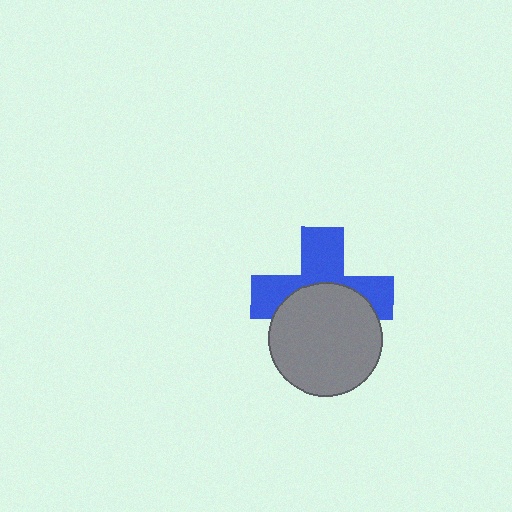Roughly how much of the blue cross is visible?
About half of it is visible (roughly 51%).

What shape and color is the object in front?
The object in front is a gray circle.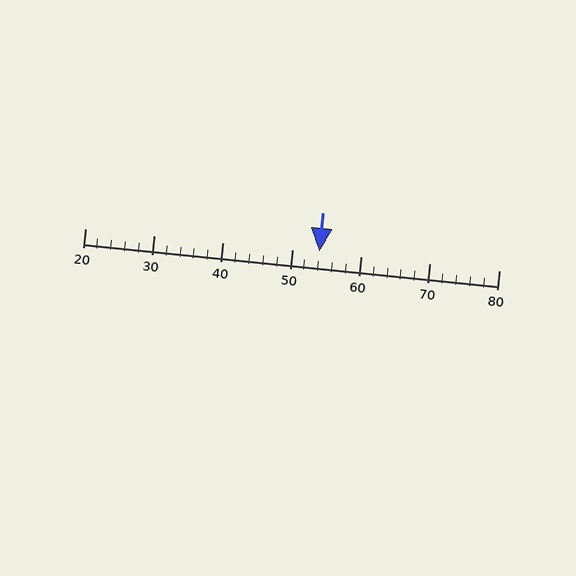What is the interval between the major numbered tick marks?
The major tick marks are spaced 10 units apart.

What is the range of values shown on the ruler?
The ruler shows values from 20 to 80.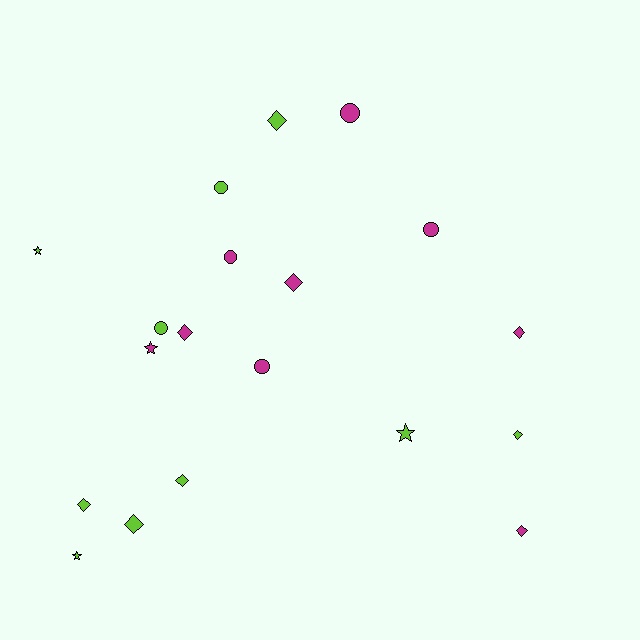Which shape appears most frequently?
Diamond, with 9 objects.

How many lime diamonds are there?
There are 5 lime diamonds.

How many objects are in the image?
There are 19 objects.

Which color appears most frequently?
Lime, with 10 objects.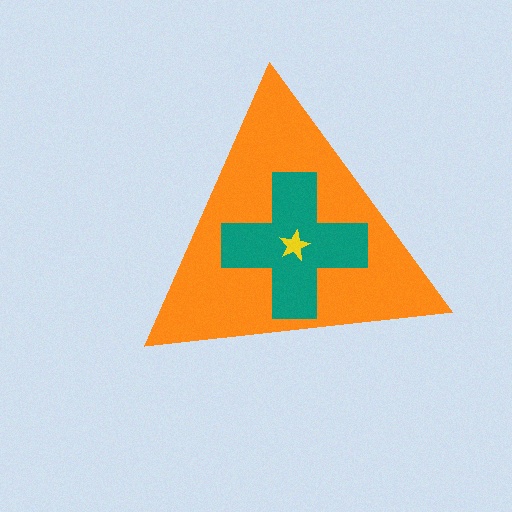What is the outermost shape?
The orange triangle.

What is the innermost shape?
The yellow star.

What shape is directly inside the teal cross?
The yellow star.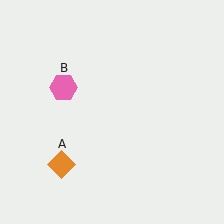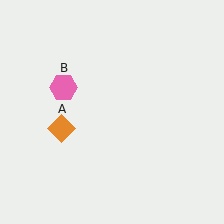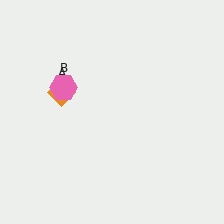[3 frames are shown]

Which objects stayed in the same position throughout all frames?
Pink hexagon (object B) remained stationary.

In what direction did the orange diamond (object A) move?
The orange diamond (object A) moved up.